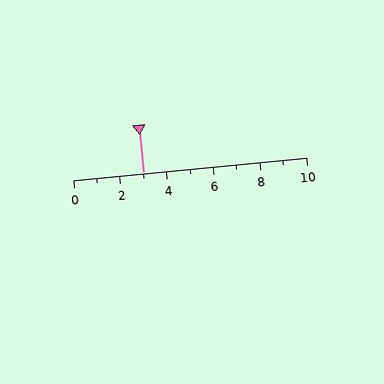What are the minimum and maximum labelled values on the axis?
The axis runs from 0 to 10.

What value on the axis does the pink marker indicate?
The marker indicates approximately 3.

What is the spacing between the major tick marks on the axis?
The major ticks are spaced 2 apart.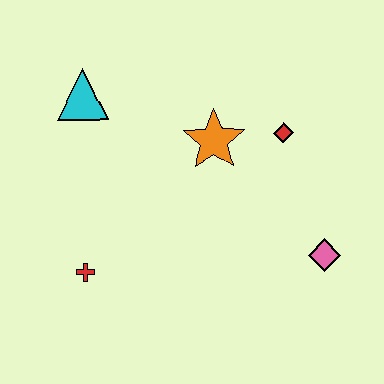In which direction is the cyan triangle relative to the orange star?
The cyan triangle is to the left of the orange star.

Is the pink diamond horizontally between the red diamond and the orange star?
No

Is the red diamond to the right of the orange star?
Yes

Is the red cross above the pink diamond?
No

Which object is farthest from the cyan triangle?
The pink diamond is farthest from the cyan triangle.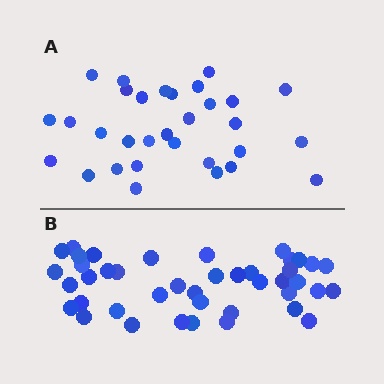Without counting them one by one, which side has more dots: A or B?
Region B (the bottom region) has more dots.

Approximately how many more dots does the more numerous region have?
Region B has roughly 12 or so more dots than region A.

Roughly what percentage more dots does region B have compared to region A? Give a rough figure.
About 35% more.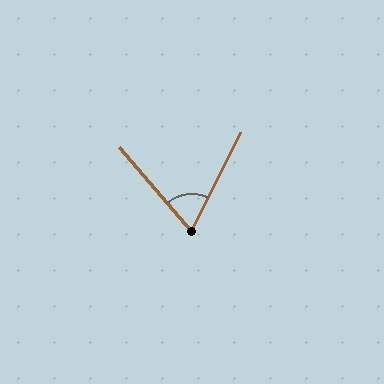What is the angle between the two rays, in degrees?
Approximately 67 degrees.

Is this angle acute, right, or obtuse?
It is acute.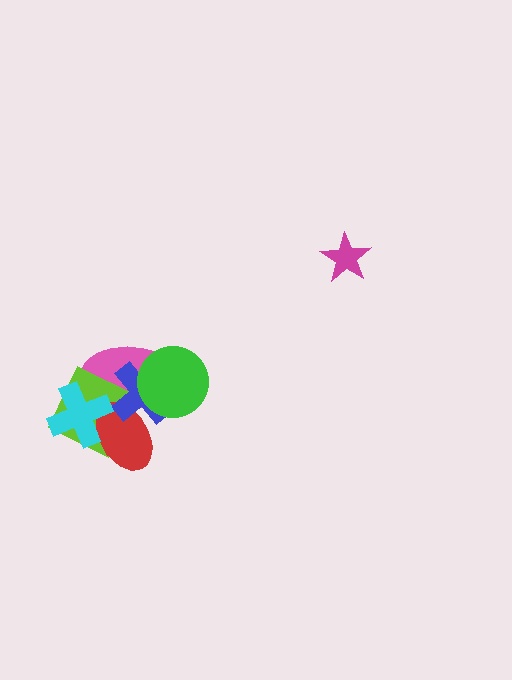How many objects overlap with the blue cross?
4 objects overlap with the blue cross.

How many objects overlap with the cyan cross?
3 objects overlap with the cyan cross.